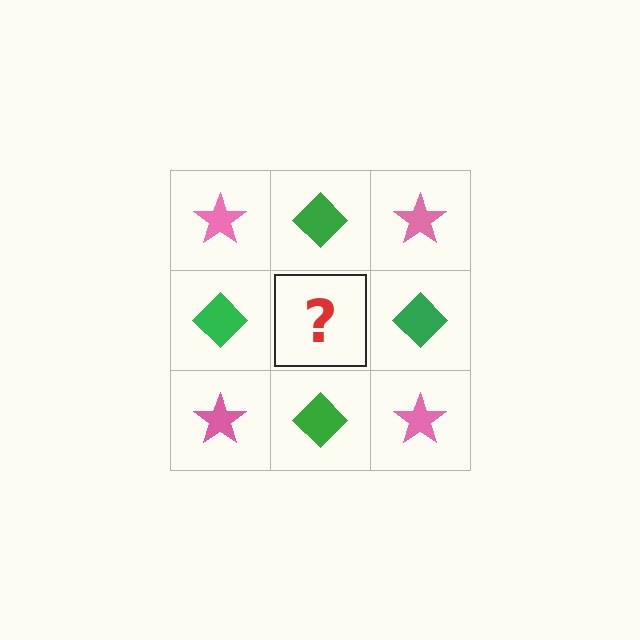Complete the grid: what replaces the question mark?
The question mark should be replaced with a pink star.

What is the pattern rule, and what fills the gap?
The rule is that it alternates pink star and green diamond in a checkerboard pattern. The gap should be filled with a pink star.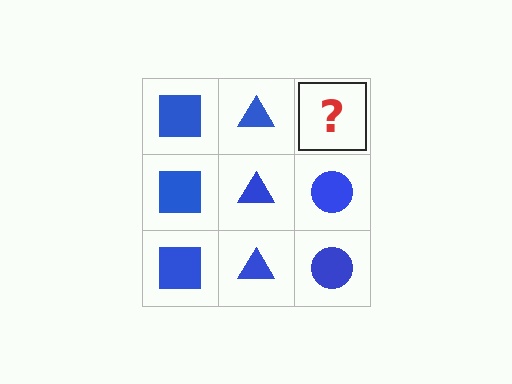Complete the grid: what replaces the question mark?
The question mark should be replaced with a blue circle.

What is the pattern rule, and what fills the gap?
The rule is that each column has a consistent shape. The gap should be filled with a blue circle.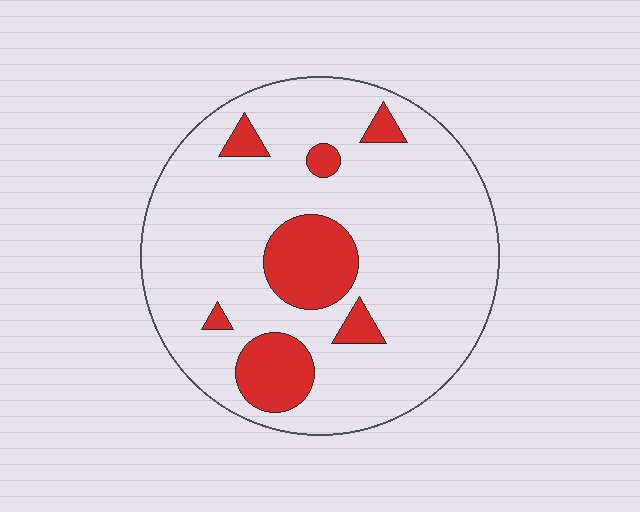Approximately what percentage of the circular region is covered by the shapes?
Approximately 15%.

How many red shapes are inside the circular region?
7.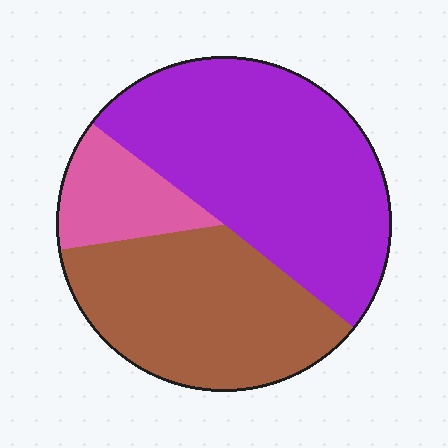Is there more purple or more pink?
Purple.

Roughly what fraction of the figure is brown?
Brown covers around 35% of the figure.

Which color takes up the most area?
Purple, at roughly 50%.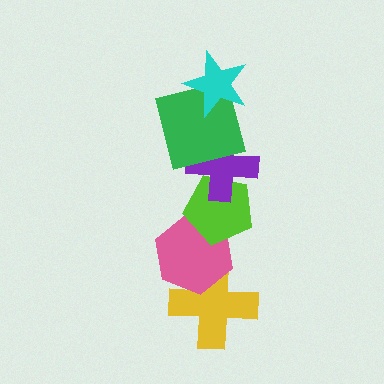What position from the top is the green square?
The green square is 2nd from the top.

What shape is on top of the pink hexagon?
The lime pentagon is on top of the pink hexagon.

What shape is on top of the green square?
The cyan star is on top of the green square.